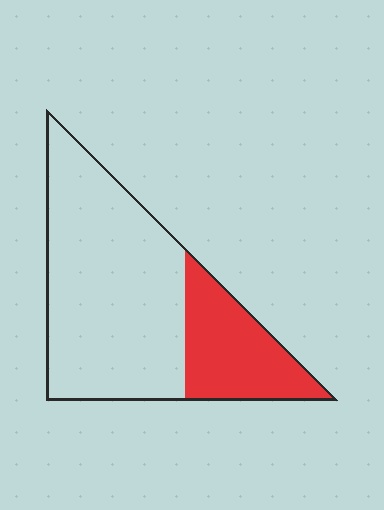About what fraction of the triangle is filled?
About one quarter (1/4).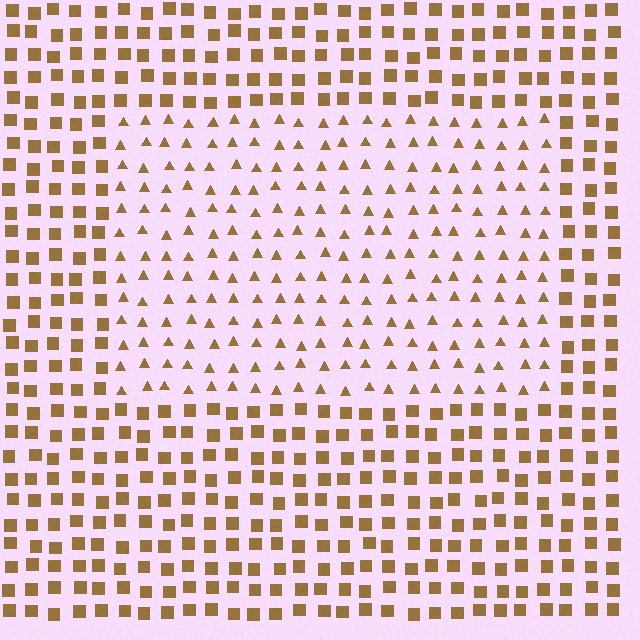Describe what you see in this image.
The image is filled with small brown elements arranged in a uniform grid. A rectangle-shaped region contains triangles, while the surrounding area contains squares. The boundary is defined purely by the change in element shape.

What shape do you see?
I see a rectangle.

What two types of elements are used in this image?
The image uses triangles inside the rectangle region and squares outside it.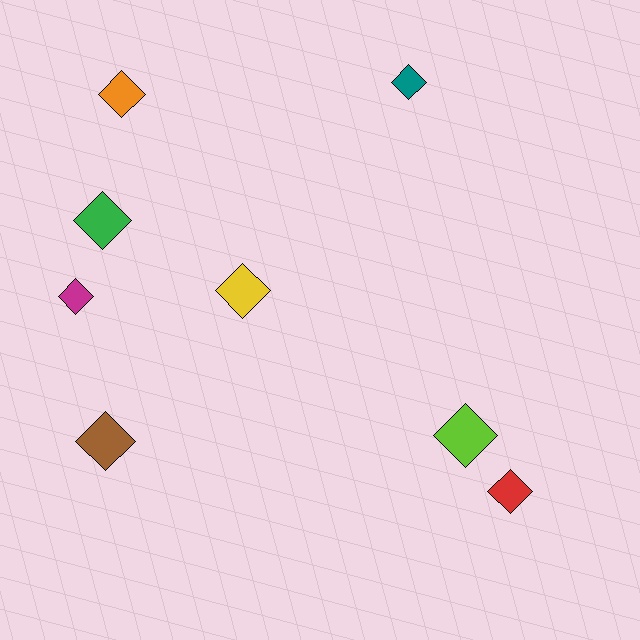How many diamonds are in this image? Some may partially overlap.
There are 8 diamonds.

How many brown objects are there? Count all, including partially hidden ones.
There is 1 brown object.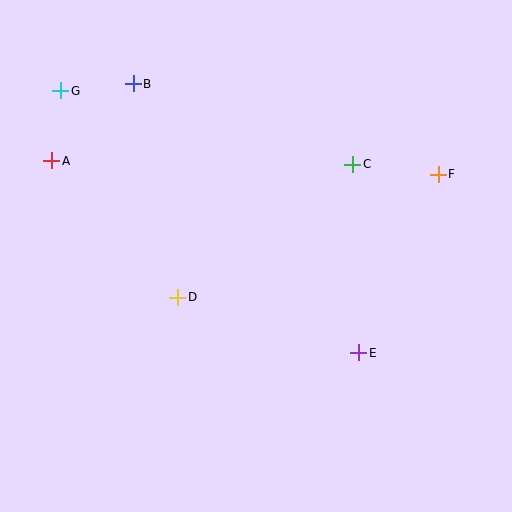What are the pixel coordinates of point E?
Point E is at (359, 353).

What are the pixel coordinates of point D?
Point D is at (178, 297).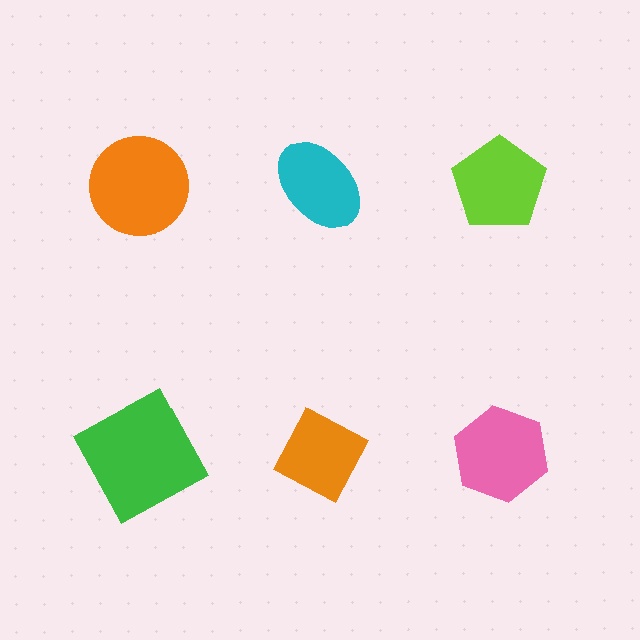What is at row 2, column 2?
An orange diamond.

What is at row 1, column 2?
A cyan ellipse.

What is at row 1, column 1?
An orange circle.